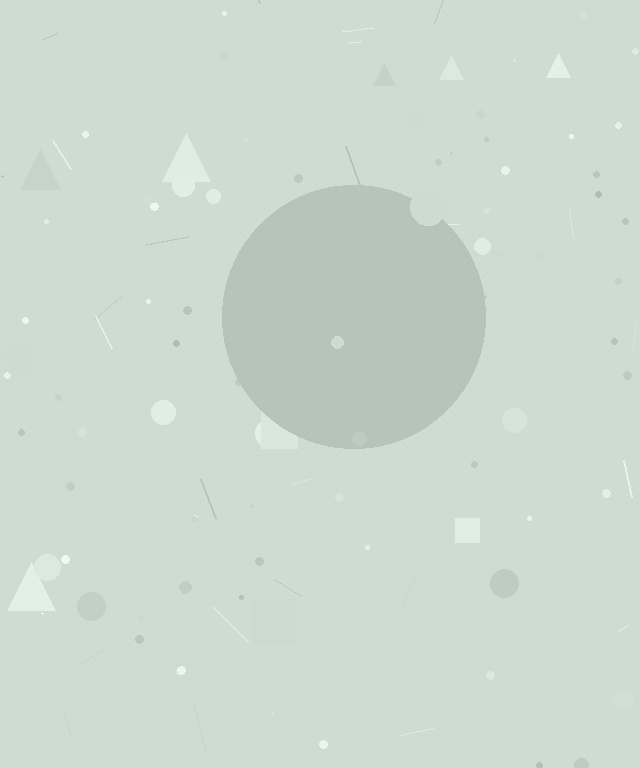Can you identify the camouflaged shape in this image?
The camouflaged shape is a circle.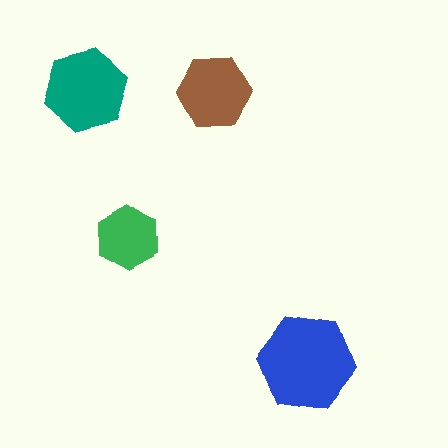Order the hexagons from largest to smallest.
the blue one, the teal one, the brown one, the green one.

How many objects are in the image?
There are 4 objects in the image.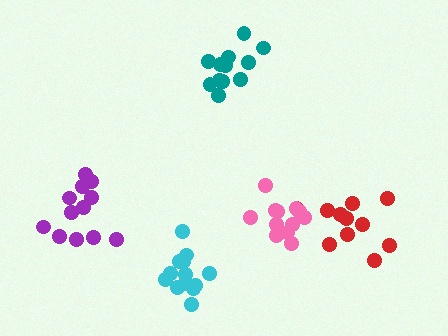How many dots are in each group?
Group 1: 12 dots, Group 2: 12 dots, Group 3: 13 dots, Group 4: 12 dots, Group 5: 12 dots (61 total).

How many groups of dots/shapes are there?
There are 5 groups.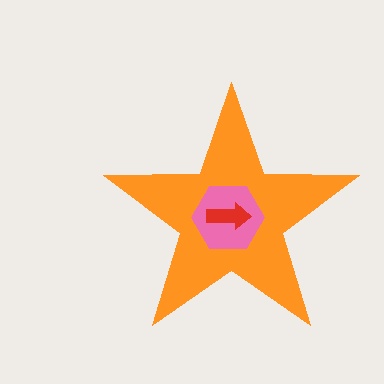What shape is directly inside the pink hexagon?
The red arrow.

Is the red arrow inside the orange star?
Yes.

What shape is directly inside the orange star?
The pink hexagon.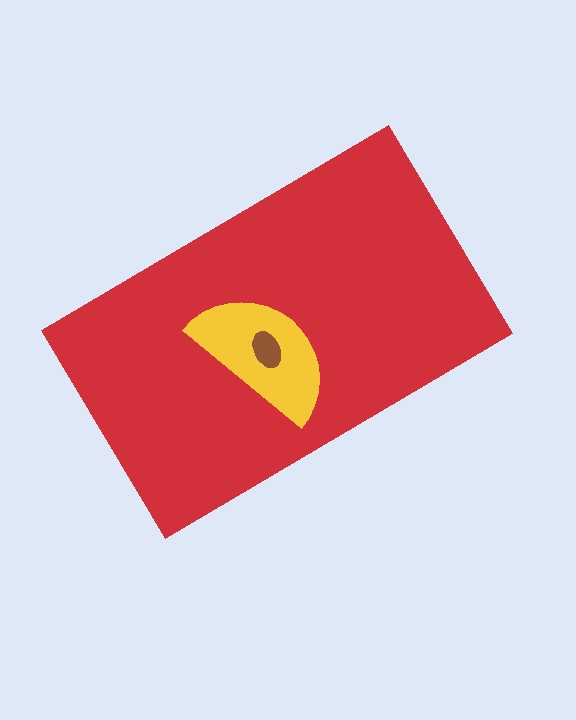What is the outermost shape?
The red rectangle.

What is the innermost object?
The brown ellipse.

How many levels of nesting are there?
3.